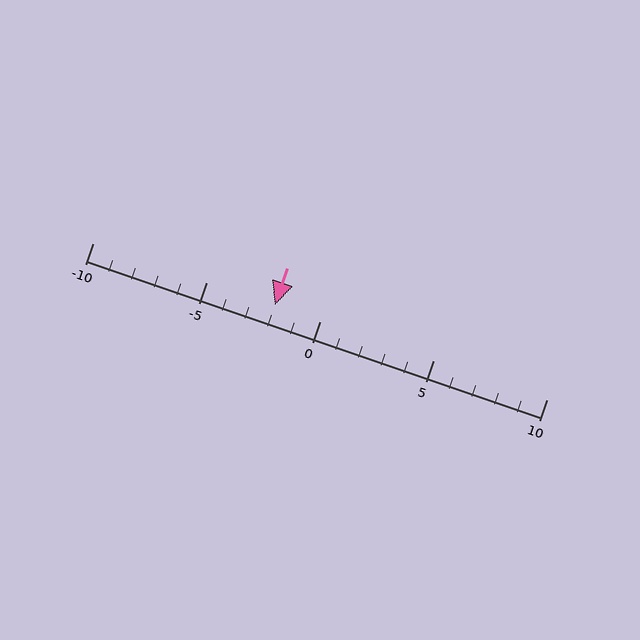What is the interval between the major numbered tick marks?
The major tick marks are spaced 5 units apart.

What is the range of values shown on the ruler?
The ruler shows values from -10 to 10.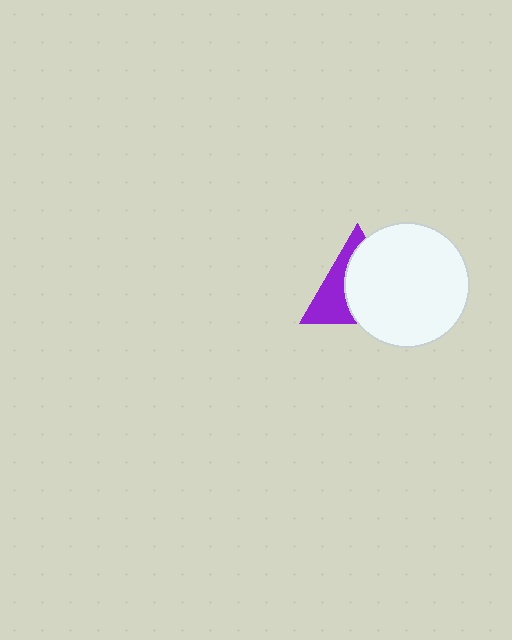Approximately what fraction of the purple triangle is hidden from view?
Roughly 60% of the purple triangle is hidden behind the white circle.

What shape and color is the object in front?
The object in front is a white circle.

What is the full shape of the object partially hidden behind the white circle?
The partially hidden object is a purple triangle.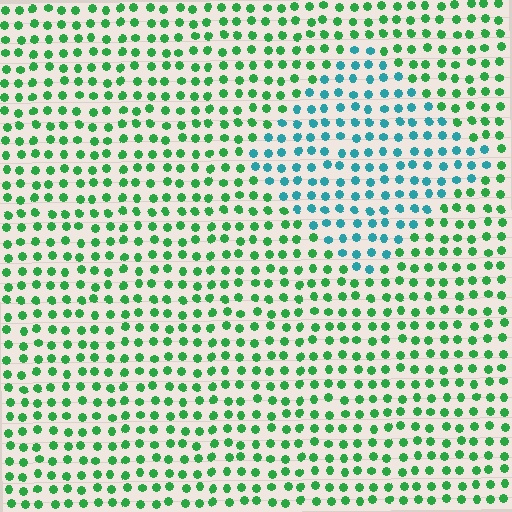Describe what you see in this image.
The image is filled with small green elements in a uniform arrangement. A diamond-shaped region is visible where the elements are tinted to a slightly different hue, forming a subtle color boundary.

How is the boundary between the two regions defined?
The boundary is defined purely by a slight shift in hue (about 51 degrees). Spacing, size, and orientation are identical on both sides.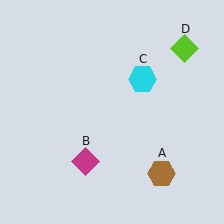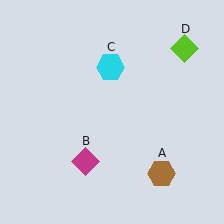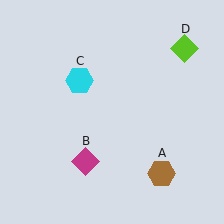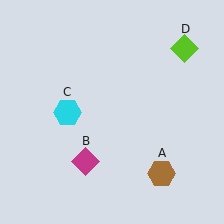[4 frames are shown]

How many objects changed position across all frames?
1 object changed position: cyan hexagon (object C).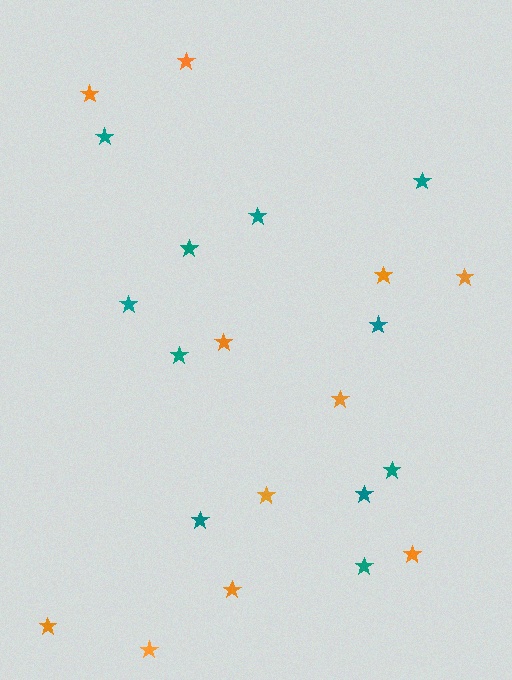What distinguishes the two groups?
There are 2 groups: one group of teal stars (11) and one group of orange stars (11).